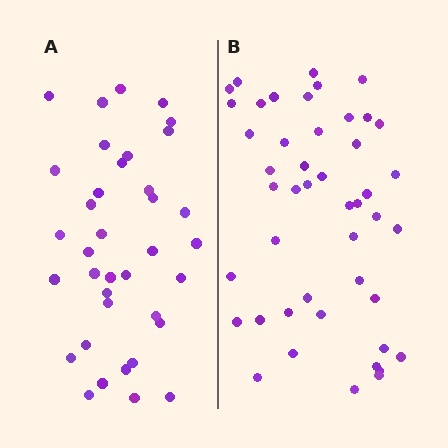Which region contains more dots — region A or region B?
Region B (the right region) has more dots.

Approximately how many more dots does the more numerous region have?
Region B has roughly 8 or so more dots than region A.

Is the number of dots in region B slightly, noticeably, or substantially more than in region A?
Region B has only slightly more — the two regions are fairly close. The ratio is roughly 1.2 to 1.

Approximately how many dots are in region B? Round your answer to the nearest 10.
About 50 dots. (The exact count is 46, which rounds to 50.)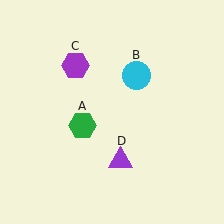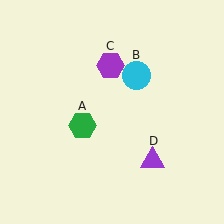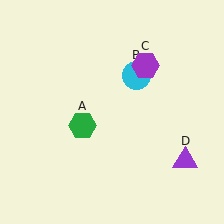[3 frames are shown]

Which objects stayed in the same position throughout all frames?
Green hexagon (object A) and cyan circle (object B) remained stationary.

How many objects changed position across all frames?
2 objects changed position: purple hexagon (object C), purple triangle (object D).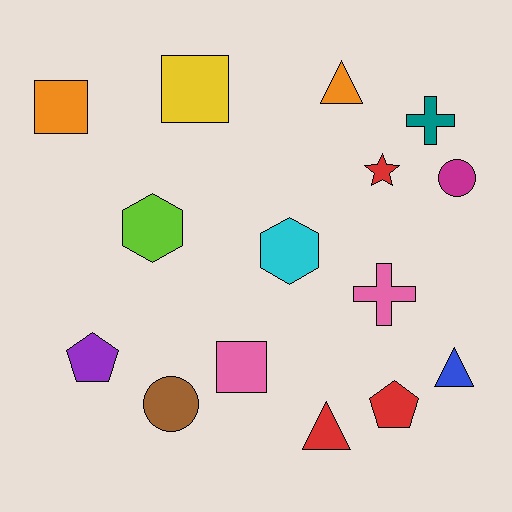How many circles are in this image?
There are 2 circles.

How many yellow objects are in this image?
There is 1 yellow object.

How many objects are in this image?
There are 15 objects.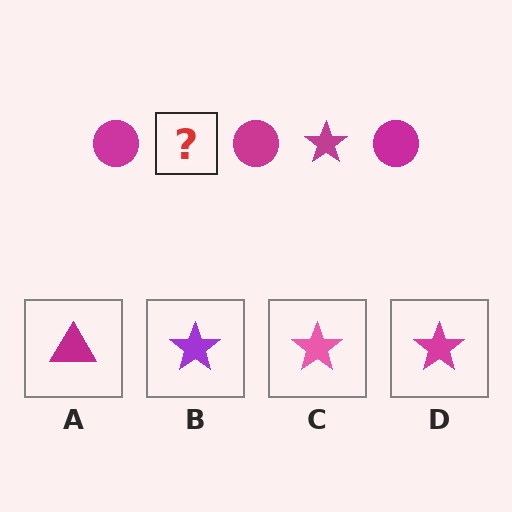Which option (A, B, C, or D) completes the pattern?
D.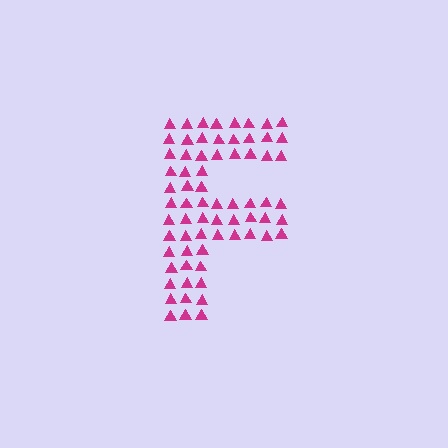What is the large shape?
The large shape is the letter F.